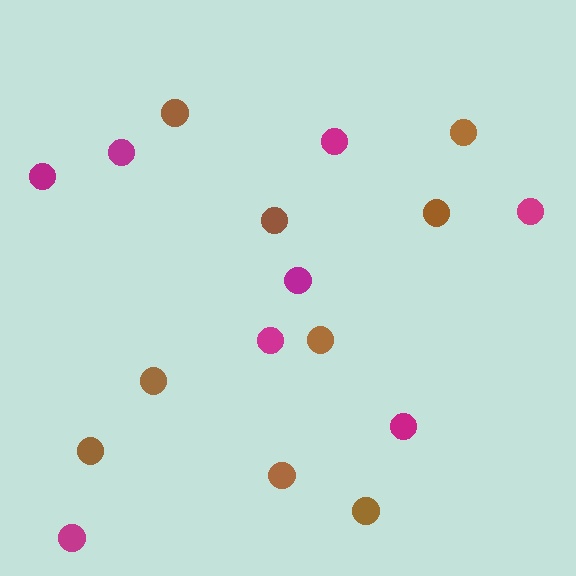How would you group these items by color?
There are 2 groups: one group of magenta circles (8) and one group of brown circles (9).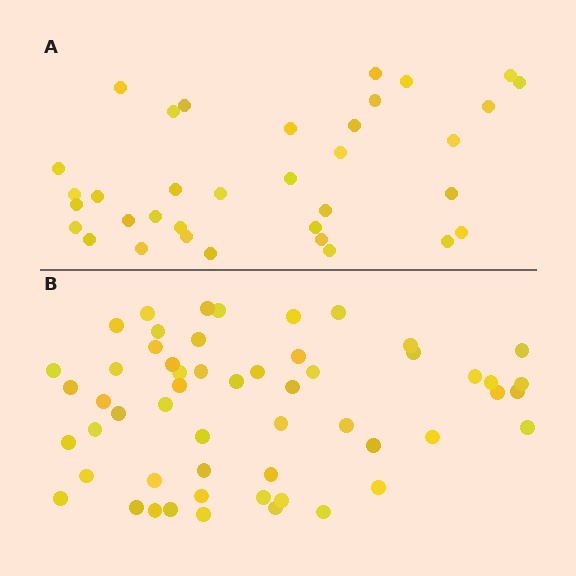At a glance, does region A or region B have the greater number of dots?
Region B (the bottom region) has more dots.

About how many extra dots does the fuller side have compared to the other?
Region B has approximately 20 more dots than region A.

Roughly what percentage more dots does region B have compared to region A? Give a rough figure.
About 55% more.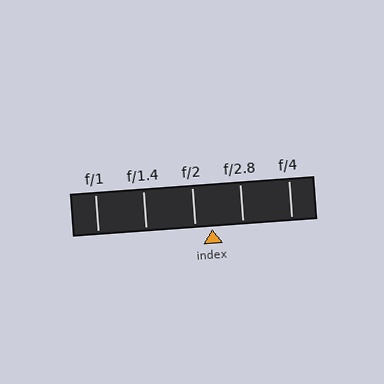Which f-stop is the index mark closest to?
The index mark is closest to f/2.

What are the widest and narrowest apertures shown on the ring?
The widest aperture shown is f/1 and the narrowest is f/4.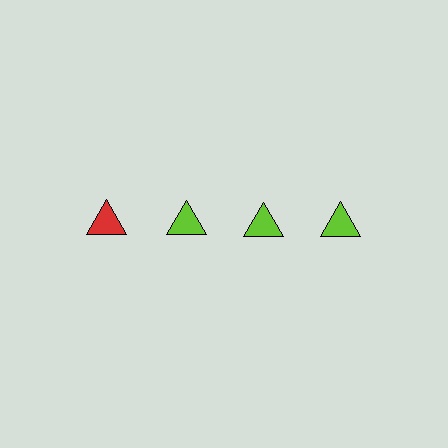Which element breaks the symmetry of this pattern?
The red triangle in the top row, leftmost column breaks the symmetry. All other shapes are lime triangles.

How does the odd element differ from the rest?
It has a different color: red instead of lime.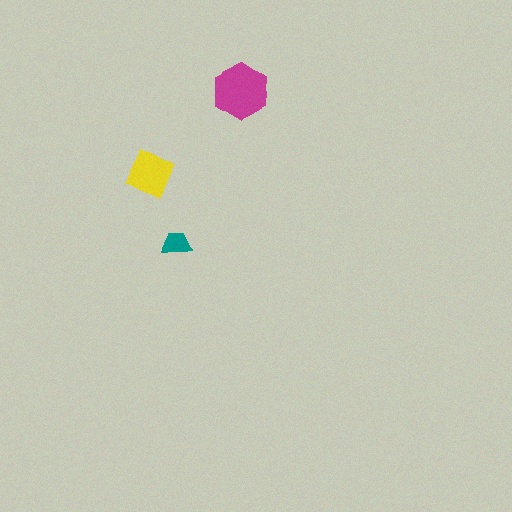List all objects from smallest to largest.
The teal trapezoid, the yellow diamond, the magenta hexagon.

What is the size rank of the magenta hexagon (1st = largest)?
1st.